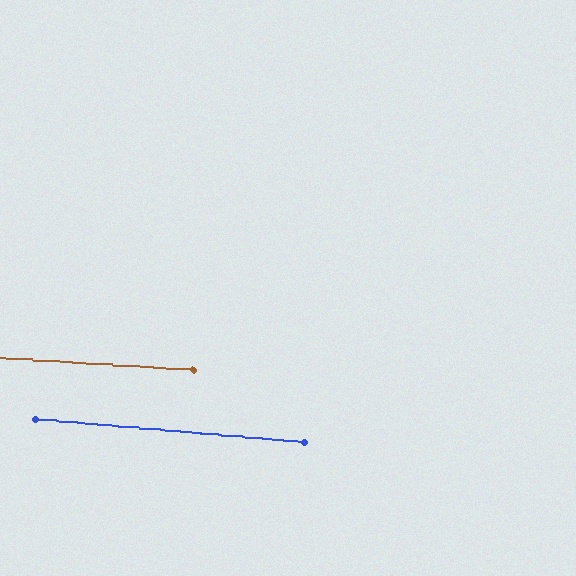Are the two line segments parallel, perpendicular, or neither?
Parallel — their directions differ by only 1.2°.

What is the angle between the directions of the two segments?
Approximately 1 degree.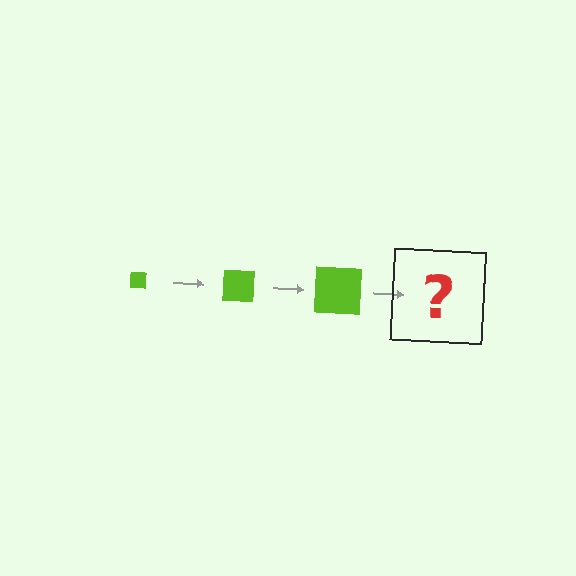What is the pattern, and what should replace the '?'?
The pattern is that the square gets progressively larger each step. The '?' should be a lime square, larger than the previous one.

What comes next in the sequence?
The next element should be a lime square, larger than the previous one.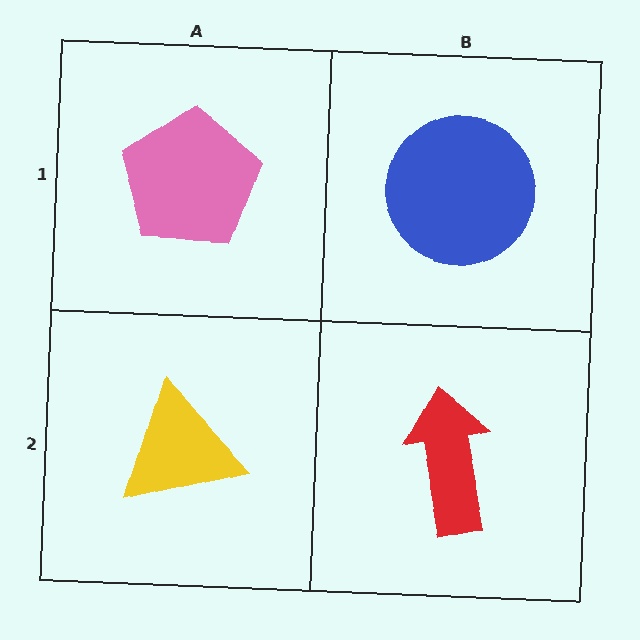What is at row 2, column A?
A yellow triangle.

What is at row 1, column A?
A pink pentagon.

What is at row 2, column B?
A red arrow.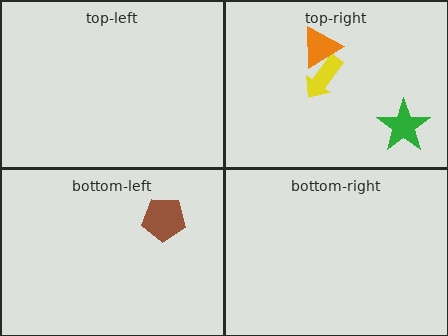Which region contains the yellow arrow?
The top-right region.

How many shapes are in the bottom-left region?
1.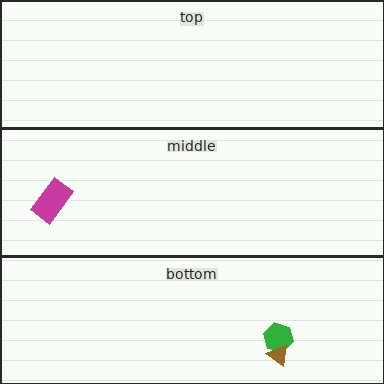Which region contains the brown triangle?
The bottom region.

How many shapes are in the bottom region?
2.